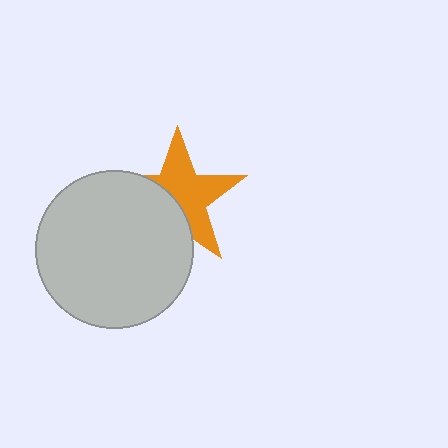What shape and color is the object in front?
The object in front is a light gray circle.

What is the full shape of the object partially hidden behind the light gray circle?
The partially hidden object is an orange star.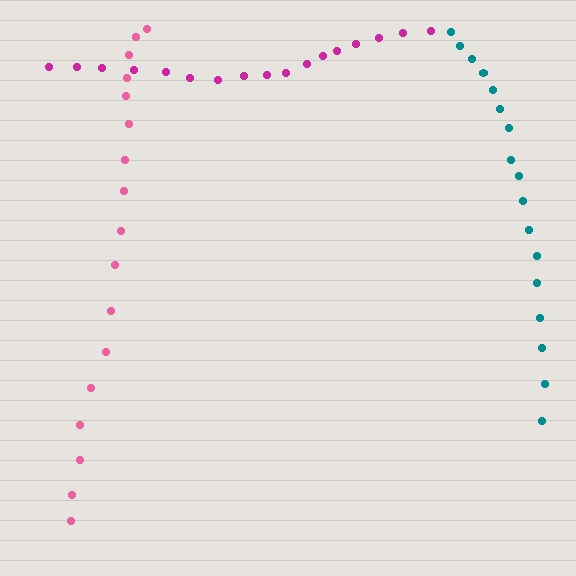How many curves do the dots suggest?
There are 3 distinct paths.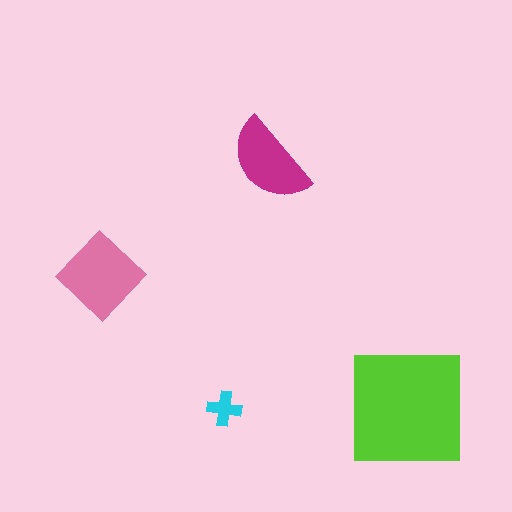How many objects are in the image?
There are 4 objects in the image.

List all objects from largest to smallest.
The lime square, the pink diamond, the magenta semicircle, the cyan cross.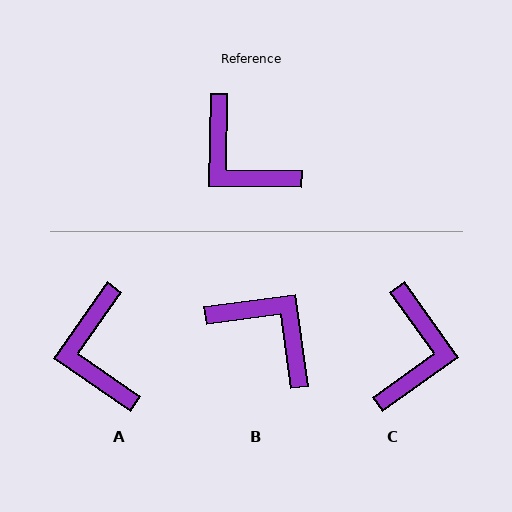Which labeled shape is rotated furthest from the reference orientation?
B, about 172 degrees away.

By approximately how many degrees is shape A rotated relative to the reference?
Approximately 34 degrees clockwise.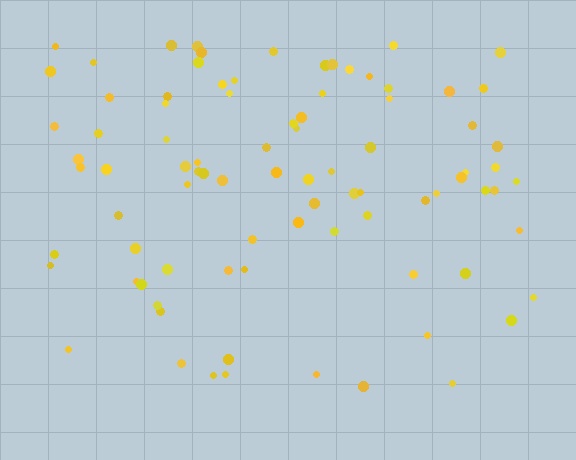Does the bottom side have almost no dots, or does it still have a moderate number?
Still a moderate number, just noticeably fewer than the top.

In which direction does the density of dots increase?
From bottom to top, with the top side densest.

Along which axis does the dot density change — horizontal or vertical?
Vertical.